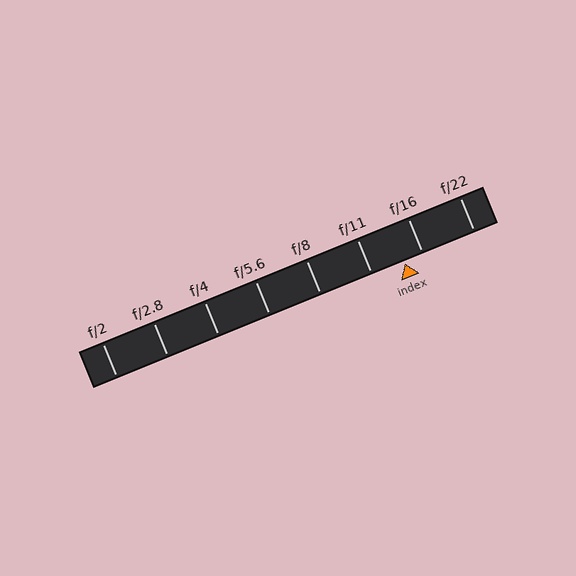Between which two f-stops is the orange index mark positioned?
The index mark is between f/11 and f/16.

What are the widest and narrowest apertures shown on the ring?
The widest aperture shown is f/2 and the narrowest is f/22.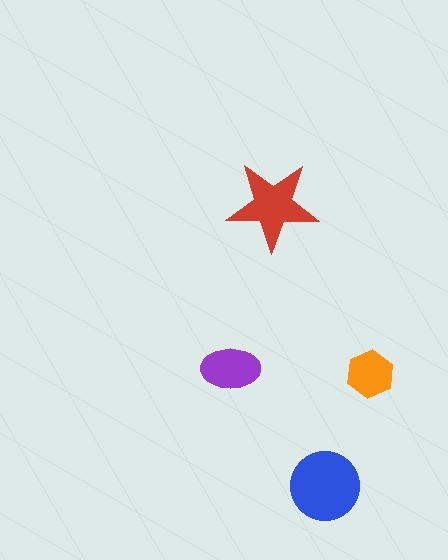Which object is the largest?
The blue circle.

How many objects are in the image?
There are 4 objects in the image.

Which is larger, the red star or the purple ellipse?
The red star.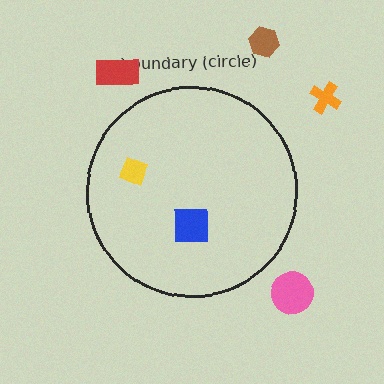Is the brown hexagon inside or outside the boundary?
Outside.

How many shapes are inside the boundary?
2 inside, 4 outside.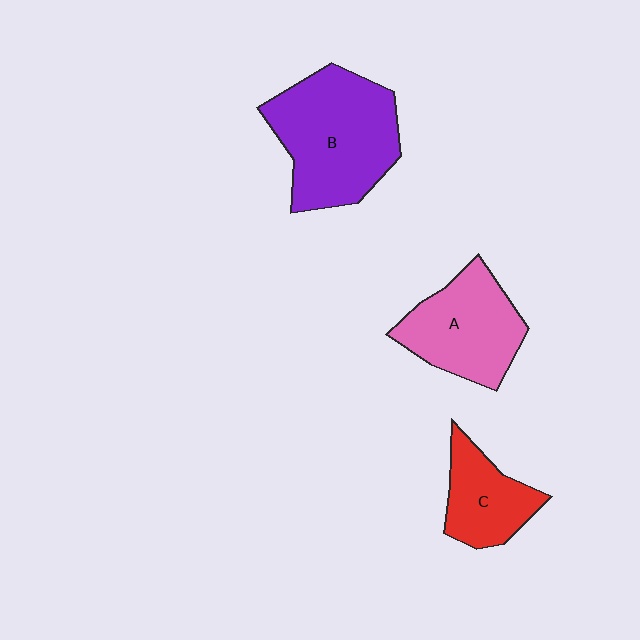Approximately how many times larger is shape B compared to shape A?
Approximately 1.4 times.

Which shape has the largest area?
Shape B (purple).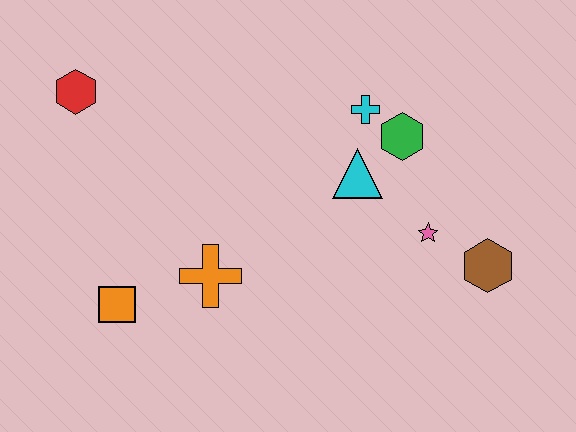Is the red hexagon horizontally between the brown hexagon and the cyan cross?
No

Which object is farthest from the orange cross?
The brown hexagon is farthest from the orange cross.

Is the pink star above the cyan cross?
No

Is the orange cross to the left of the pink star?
Yes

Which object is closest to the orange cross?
The orange square is closest to the orange cross.